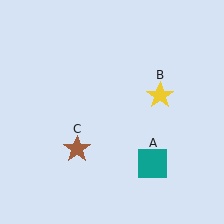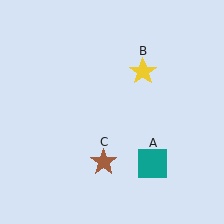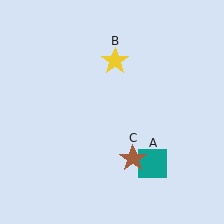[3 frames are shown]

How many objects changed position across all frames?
2 objects changed position: yellow star (object B), brown star (object C).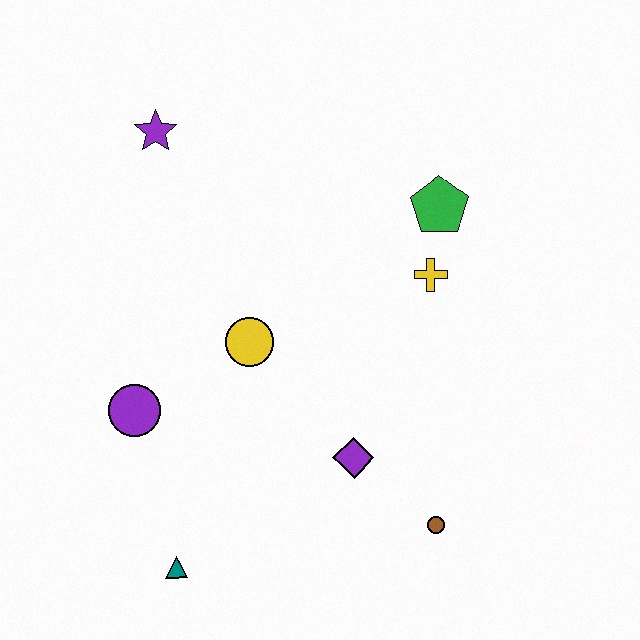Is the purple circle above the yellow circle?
No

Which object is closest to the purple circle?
The yellow circle is closest to the purple circle.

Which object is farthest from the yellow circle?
The brown circle is farthest from the yellow circle.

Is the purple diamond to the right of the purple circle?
Yes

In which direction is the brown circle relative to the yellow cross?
The brown circle is below the yellow cross.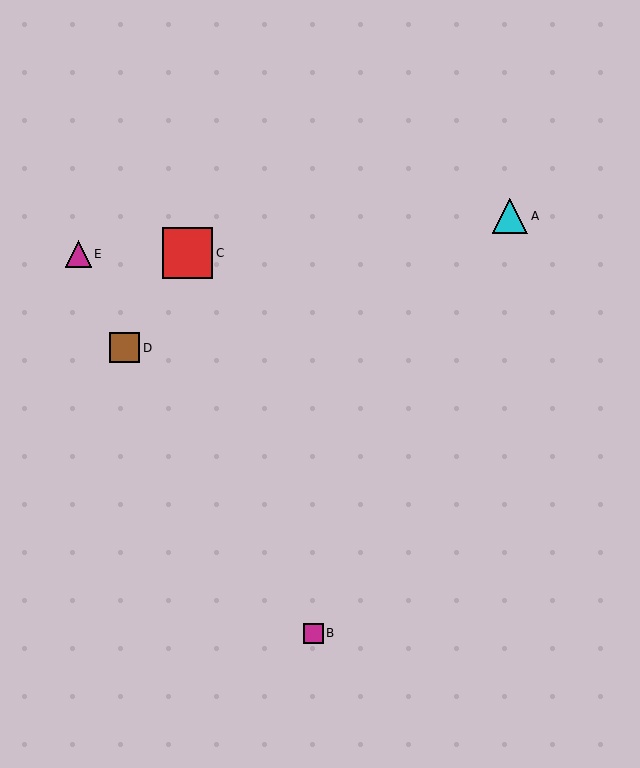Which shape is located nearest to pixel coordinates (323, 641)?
The magenta square (labeled B) at (313, 633) is nearest to that location.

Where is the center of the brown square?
The center of the brown square is at (125, 348).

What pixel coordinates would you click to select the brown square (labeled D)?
Click at (125, 348) to select the brown square D.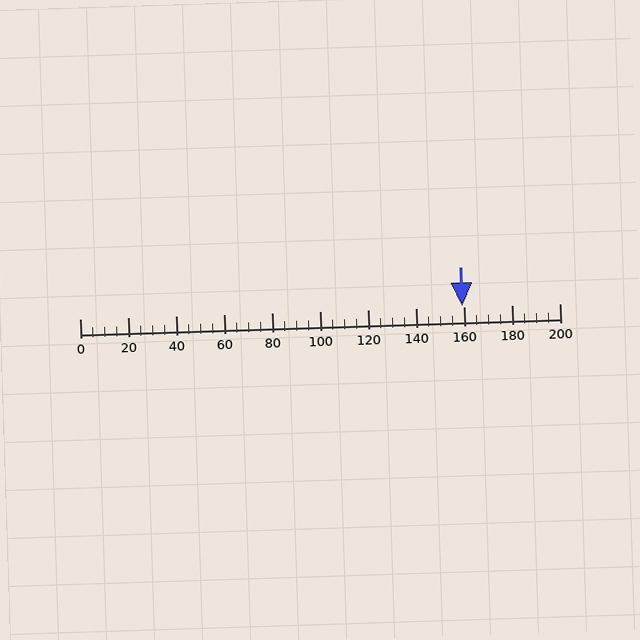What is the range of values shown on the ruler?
The ruler shows values from 0 to 200.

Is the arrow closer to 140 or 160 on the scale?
The arrow is closer to 160.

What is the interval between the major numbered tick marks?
The major tick marks are spaced 20 units apart.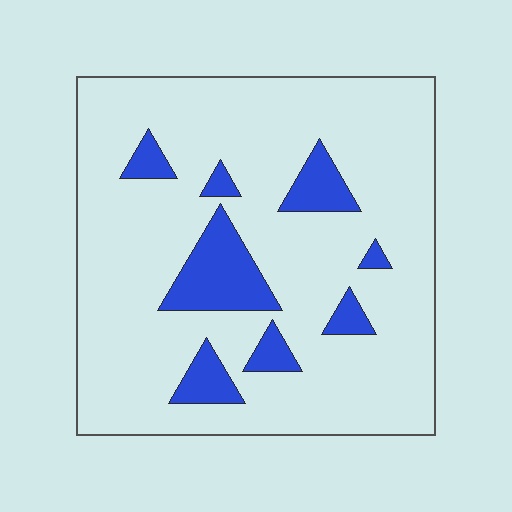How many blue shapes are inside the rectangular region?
8.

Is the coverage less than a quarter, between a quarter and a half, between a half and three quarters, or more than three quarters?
Less than a quarter.